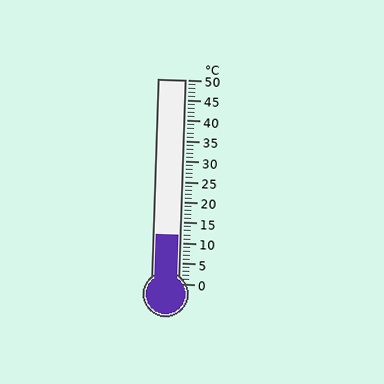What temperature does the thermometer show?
The thermometer shows approximately 12°C.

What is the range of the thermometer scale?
The thermometer scale ranges from 0°C to 50°C.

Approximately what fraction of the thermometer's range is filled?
The thermometer is filled to approximately 25% of its range.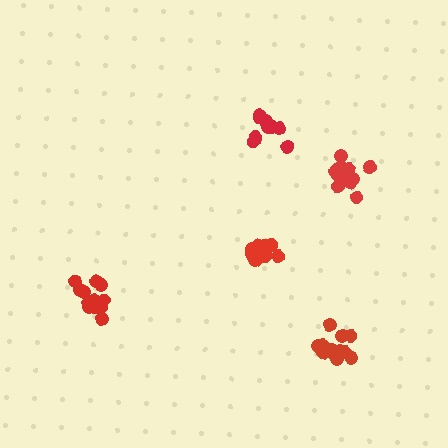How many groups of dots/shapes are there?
There are 5 groups.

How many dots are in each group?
Group 1: 15 dots, Group 2: 10 dots, Group 3: 10 dots, Group 4: 14 dots, Group 5: 14 dots (63 total).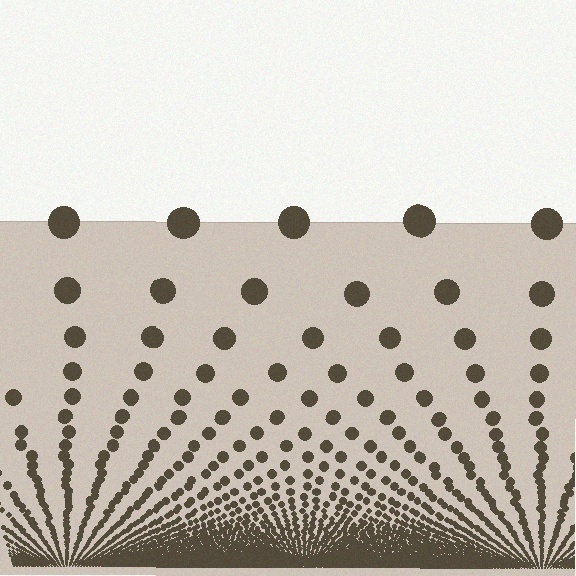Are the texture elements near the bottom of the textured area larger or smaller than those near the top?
Smaller. The gradient is inverted — elements near the bottom are smaller and denser.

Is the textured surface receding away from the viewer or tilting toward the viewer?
The surface appears to tilt toward the viewer. Texture elements get larger and sparser toward the top.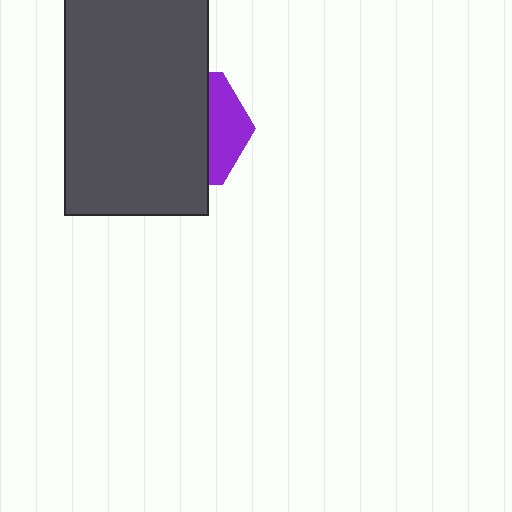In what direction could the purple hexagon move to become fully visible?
The purple hexagon could move right. That would shift it out from behind the dark gray rectangle entirely.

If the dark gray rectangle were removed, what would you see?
You would see the complete purple hexagon.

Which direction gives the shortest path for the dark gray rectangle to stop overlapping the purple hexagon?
Moving left gives the shortest separation.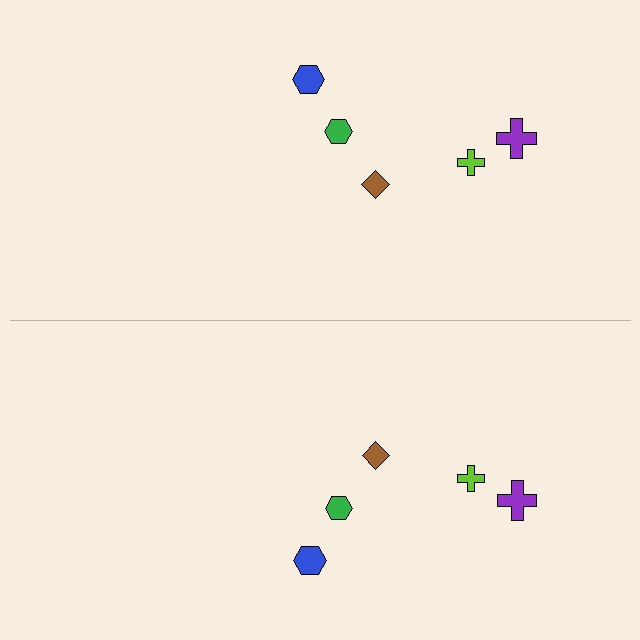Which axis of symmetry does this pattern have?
The pattern has a horizontal axis of symmetry running through the center of the image.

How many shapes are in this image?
There are 10 shapes in this image.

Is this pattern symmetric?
Yes, this pattern has bilateral (reflection) symmetry.